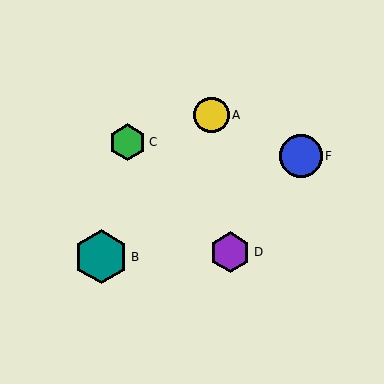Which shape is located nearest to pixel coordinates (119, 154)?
The green hexagon (labeled C) at (128, 142) is nearest to that location.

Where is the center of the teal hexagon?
The center of the teal hexagon is at (101, 257).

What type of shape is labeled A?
Shape A is a yellow circle.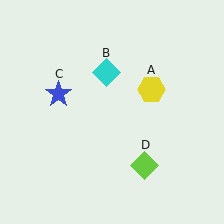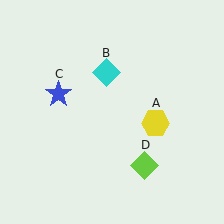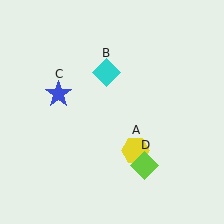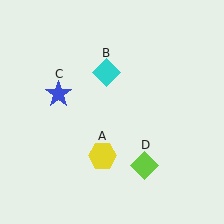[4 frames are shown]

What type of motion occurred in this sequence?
The yellow hexagon (object A) rotated clockwise around the center of the scene.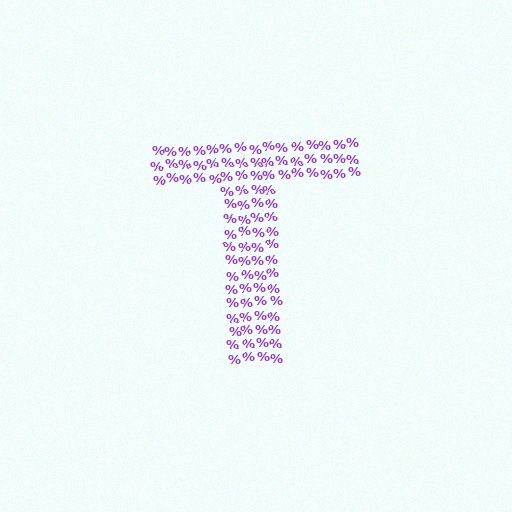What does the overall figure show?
The overall figure shows the letter T.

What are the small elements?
The small elements are percent signs.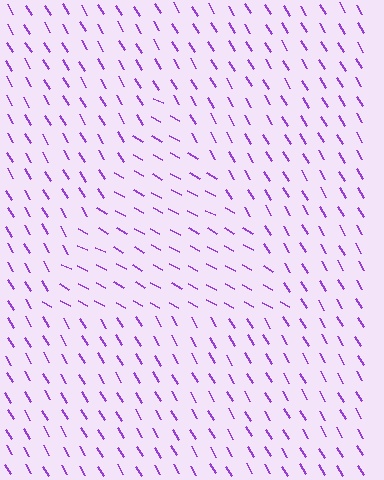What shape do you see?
I see a triangle.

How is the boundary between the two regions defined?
The boundary is defined purely by a change in line orientation (approximately 30 degrees difference). All lines are the same color and thickness.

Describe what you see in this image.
The image is filled with small purple line segments. A triangle region in the image has lines oriented differently from the surrounding lines, creating a visible texture boundary.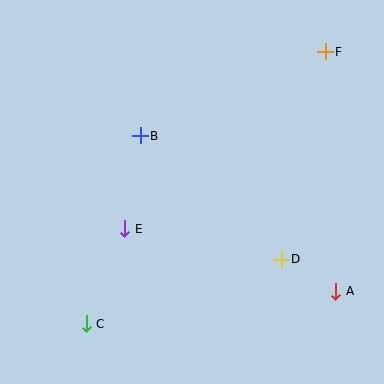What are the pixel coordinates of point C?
Point C is at (86, 324).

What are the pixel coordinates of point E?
Point E is at (125, 229).